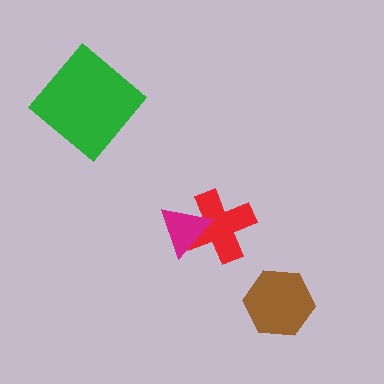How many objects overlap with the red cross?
1 object overlaps with the red cross.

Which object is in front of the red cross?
The magenta triangle is in front of the red cross.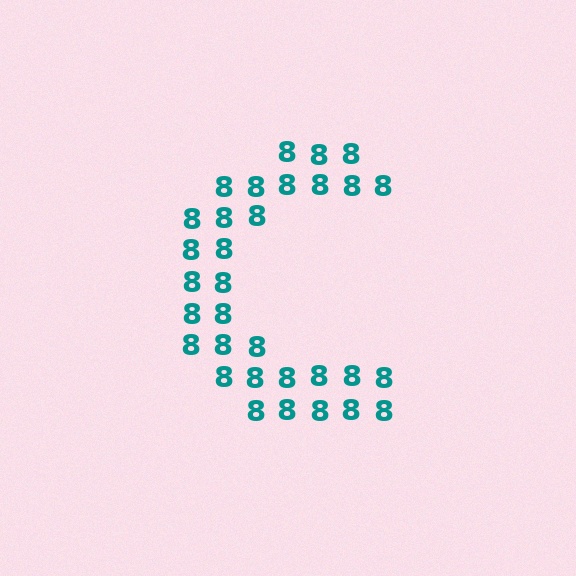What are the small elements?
The small elements are digit 8's.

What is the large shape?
The large shape is the letter C.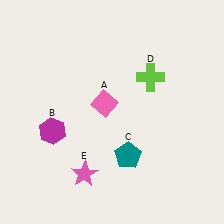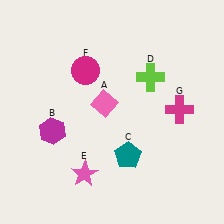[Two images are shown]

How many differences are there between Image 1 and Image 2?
There are 2 differences between the two images.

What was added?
A magenta circle (F), a magenta cross (G) were added in Image 2.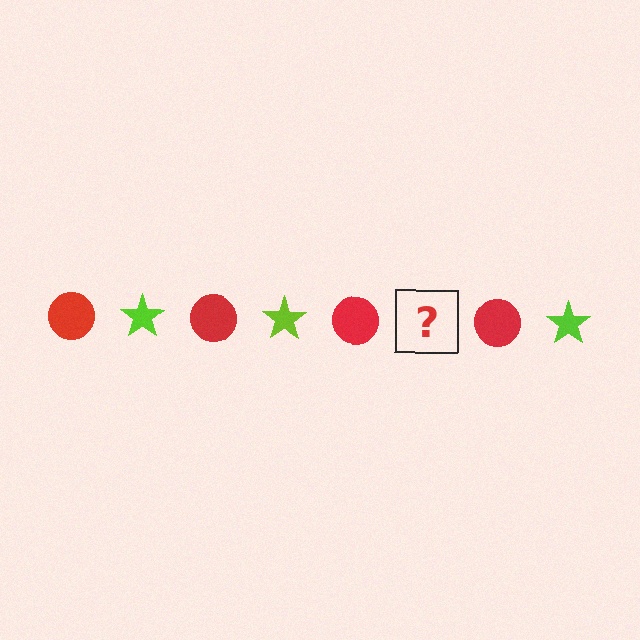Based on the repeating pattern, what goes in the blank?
The blank should be a lime star.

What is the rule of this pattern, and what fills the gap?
The rule is that the pattern alternates between red circle and lime star. The gap should be filled with a lime star.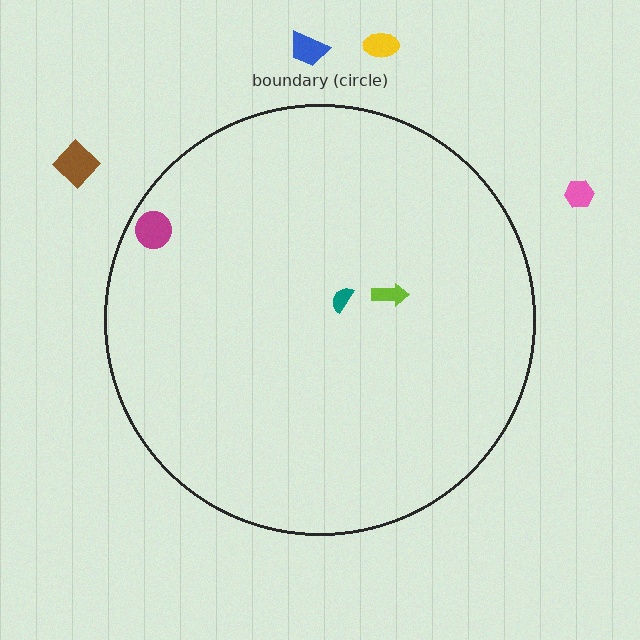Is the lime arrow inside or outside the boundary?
Inside.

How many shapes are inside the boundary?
3 inside, 4 outside.